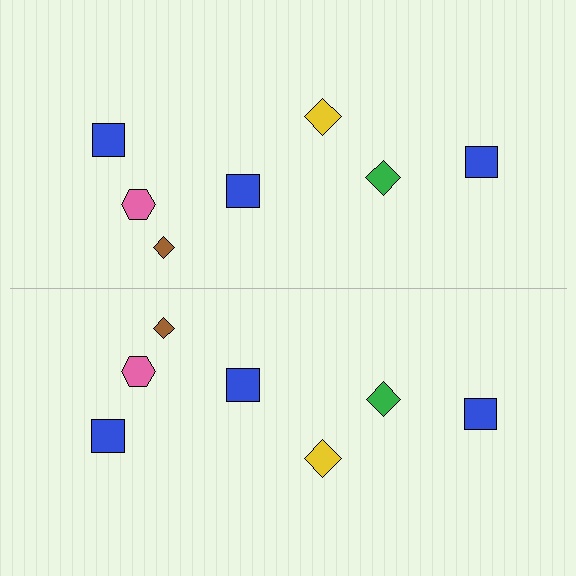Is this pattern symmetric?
Yes, this pattern has bilateral (reflection) symmetry.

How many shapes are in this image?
There are 14 shapes in this image.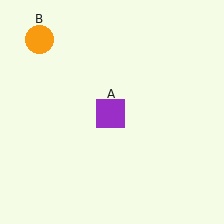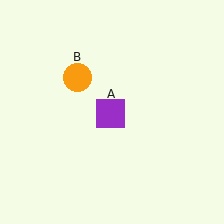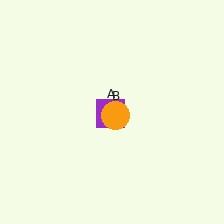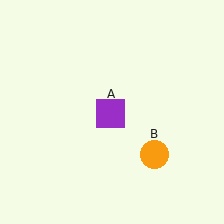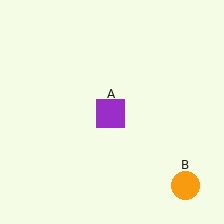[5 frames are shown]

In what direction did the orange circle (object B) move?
The orange circle (object B) moved down and to the right.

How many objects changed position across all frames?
1 object changed position: orange circle (object B).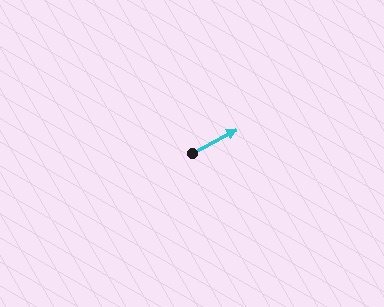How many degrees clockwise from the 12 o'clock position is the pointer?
Approximately 62 degrees.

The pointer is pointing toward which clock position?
Roughly 2 o'clock.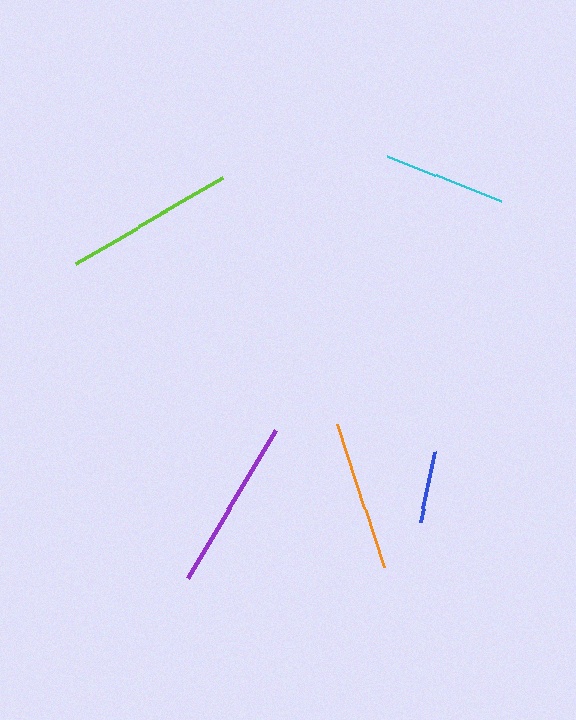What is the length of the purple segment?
The purple segment is approximately 173 pixels long.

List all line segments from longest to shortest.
From longest to shortest: purple, lime, orange, cyan, blue.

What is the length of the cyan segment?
The cyan segment is approximately 122 pixels long.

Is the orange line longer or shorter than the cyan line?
The orange line is longer than the cyan line.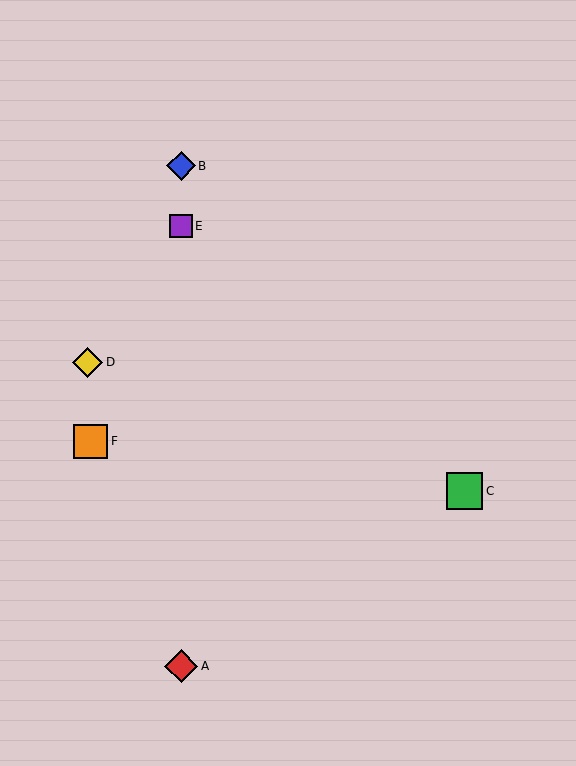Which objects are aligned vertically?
Objects A, B, E are aligned vertically.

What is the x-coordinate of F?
Object F is at x≈91.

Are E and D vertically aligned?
No, E is at x≈181 and D is at x≈88.